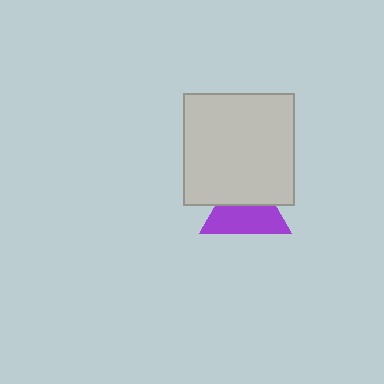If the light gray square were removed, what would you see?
You would see the complete purple triangle.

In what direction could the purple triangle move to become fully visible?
The purple triangle could move down. That would shift it out from behind the light gray square entirely.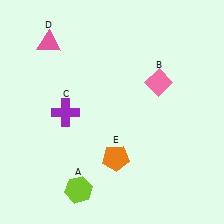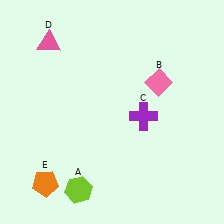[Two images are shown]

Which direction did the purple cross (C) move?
The purple cross (C) moved right.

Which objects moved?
The objects that moved are: the purple cross (C), the orange pentagon (E).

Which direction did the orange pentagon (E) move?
The orange pentagon (E) moved left.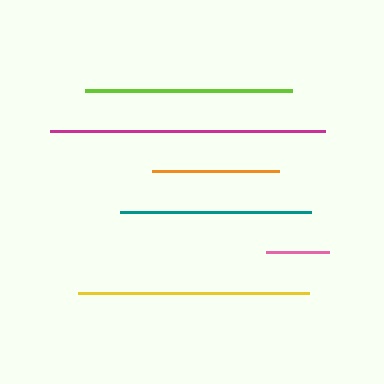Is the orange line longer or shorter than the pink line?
The orange line is longer than the pink line.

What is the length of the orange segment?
The orange segment is approximately 126 pixels long.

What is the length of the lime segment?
The lime segment is approximately 207 pixels long.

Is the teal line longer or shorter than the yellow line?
The yellow line is longer than the teal line.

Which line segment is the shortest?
The pink line is the shortest at approximately 63 pixels.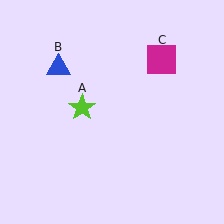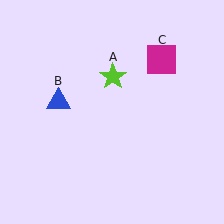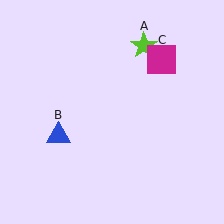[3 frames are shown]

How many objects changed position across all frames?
2 objects changed position: lime star (object A), blue triangle (object B).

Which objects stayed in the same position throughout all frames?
Magenta square (object C) remained stationary.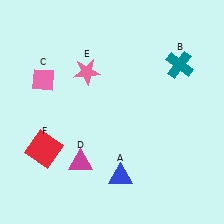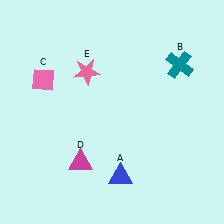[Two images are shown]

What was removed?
The red square (F) was removed in Image 2.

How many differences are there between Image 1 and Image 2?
There is 1 difference between the two images.